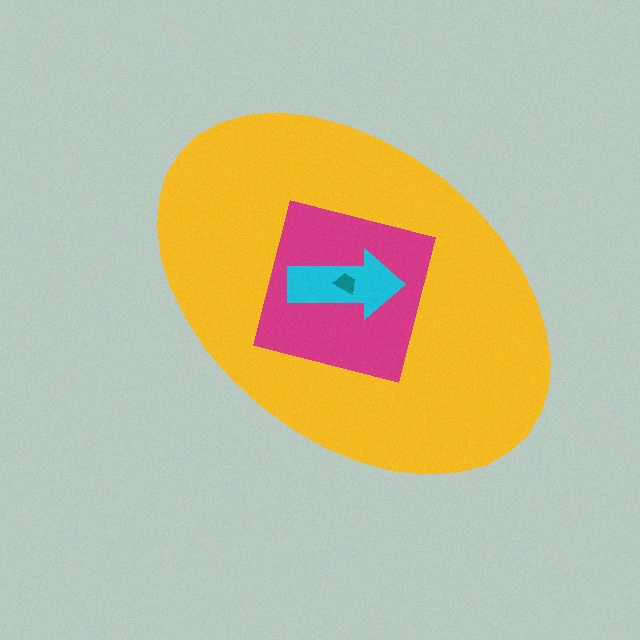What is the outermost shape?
The yellow ellipse.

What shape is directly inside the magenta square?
The cyan arrow.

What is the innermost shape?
The teal trapezoid.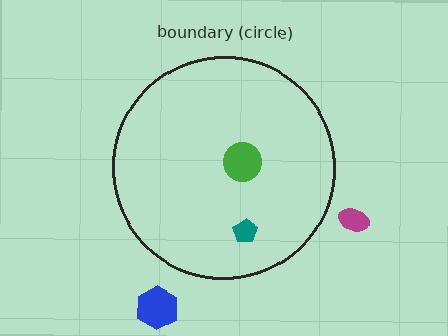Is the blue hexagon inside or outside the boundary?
Outside.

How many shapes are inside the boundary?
2 inside, 2 outside.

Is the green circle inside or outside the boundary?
Inside.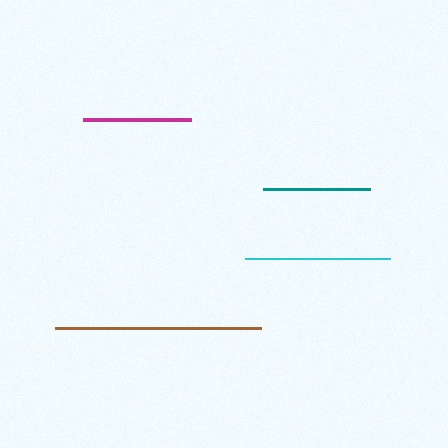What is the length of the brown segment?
The brown segment is approximately 206 pixels long.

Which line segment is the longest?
The brown line is the longest at approximately 206 pixels.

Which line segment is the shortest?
The teal line is the shortest at approximately 106 pixels.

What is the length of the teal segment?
The teal segment is approximately 106 pixels long.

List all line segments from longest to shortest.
From longest to shortest: brown, cyan, magenta, teal.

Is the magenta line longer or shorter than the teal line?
The magenta line is longer than the teal line.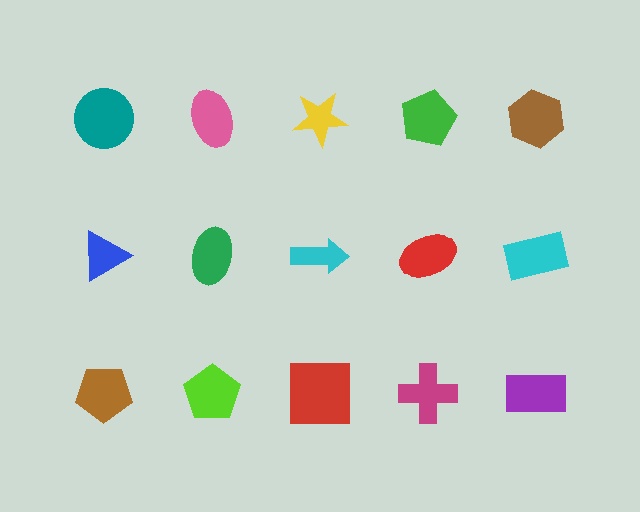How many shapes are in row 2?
5 shapes.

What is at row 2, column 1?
A blue triangle.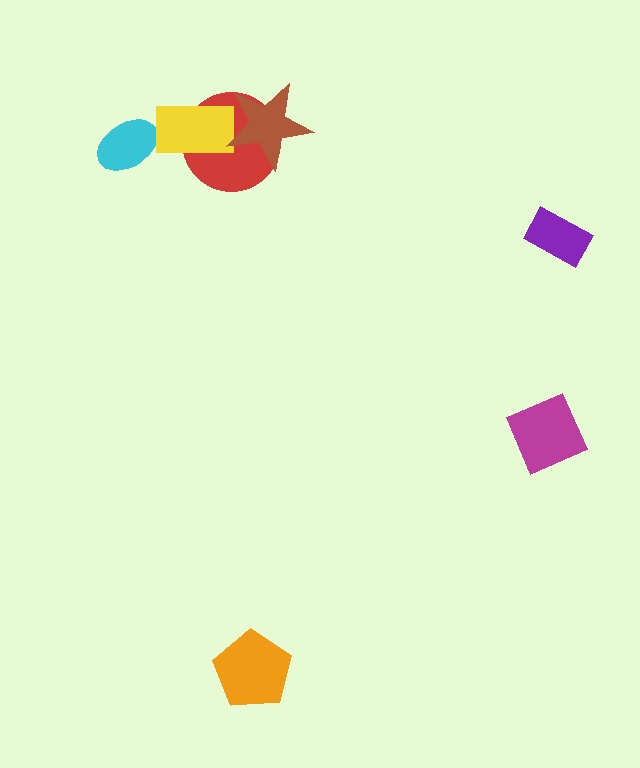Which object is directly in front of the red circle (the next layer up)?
The yellow rectangle is directly in front of the red circle.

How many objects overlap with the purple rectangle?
0 objects overlap with the purple rectangle.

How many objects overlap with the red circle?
2 objects overlap with the red circle.